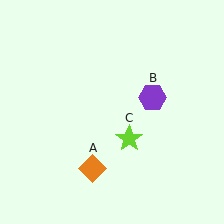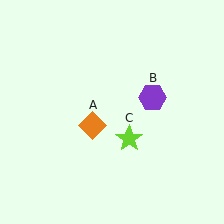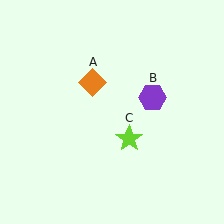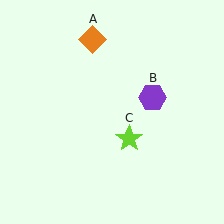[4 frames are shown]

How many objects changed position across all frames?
1 object changed position: orange diamond (object A).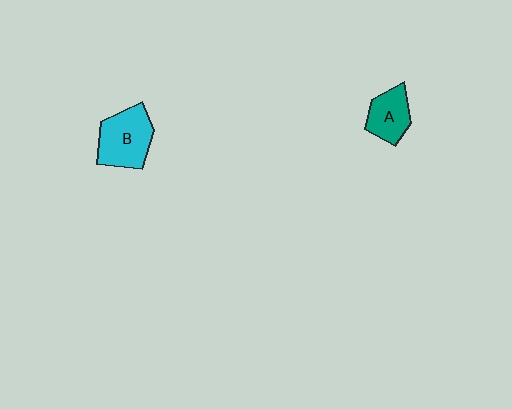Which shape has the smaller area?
Shape A (teal).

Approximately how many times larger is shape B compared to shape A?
Approximately 1.5 times.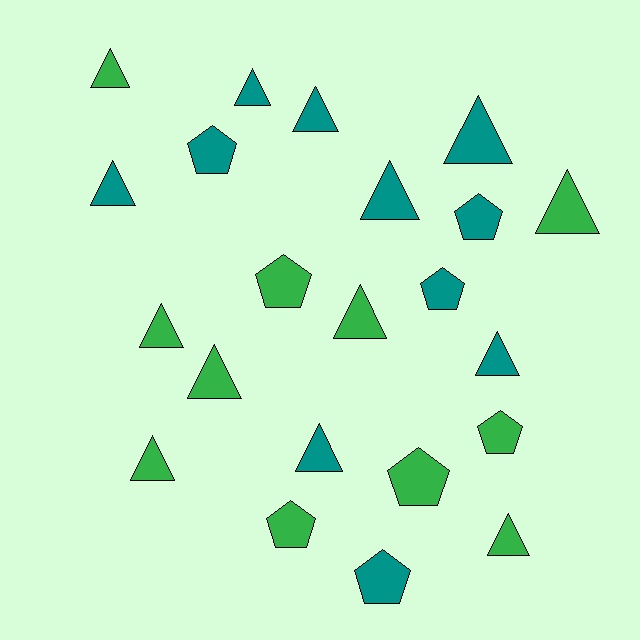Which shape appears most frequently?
Triangle, with 14 objects.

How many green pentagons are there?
There are 4 green pentagons.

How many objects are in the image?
There are 22 objects.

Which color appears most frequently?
Green, with 11 objects.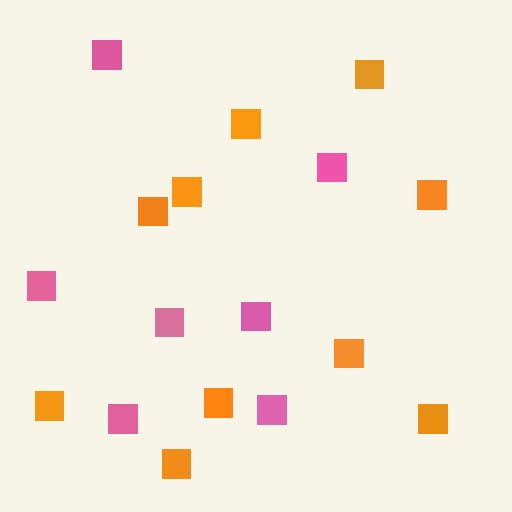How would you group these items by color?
There are 2 groups: one group of orange squares (10) and one group of pink squares (7).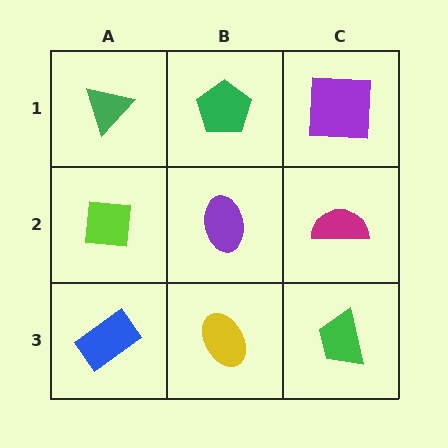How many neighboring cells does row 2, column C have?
3.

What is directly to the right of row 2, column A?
A purple ellipse.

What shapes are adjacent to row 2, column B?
A green pentagon (row 1, column B), a yellow ellipse (row 3, column B), a lime square (row 2, column A), a magenta semicircle (row 2, column C).